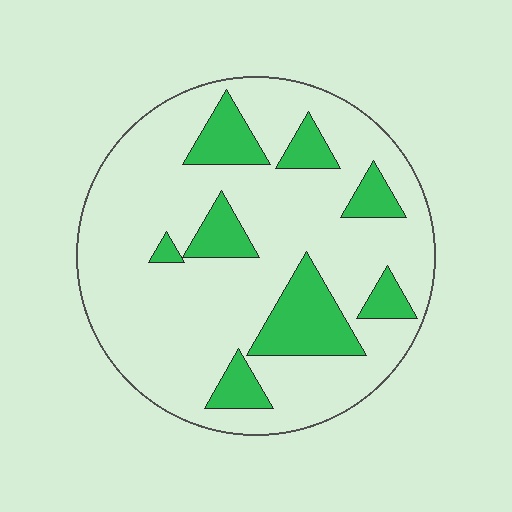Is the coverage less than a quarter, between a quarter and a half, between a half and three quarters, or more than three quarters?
Less than a quarter.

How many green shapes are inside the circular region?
8.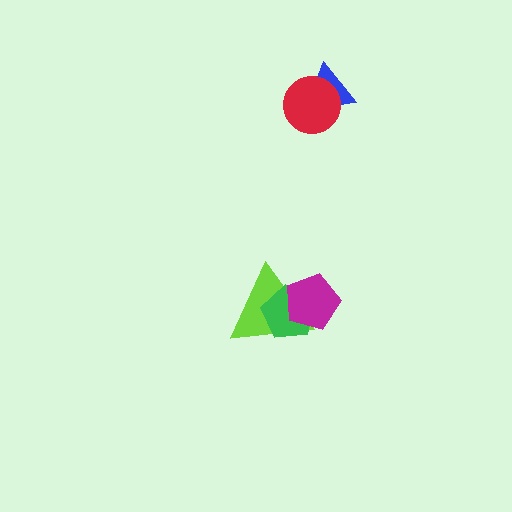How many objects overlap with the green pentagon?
2 objects overlap with the green pentagon.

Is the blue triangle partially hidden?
Yes, it is partially covered by another shape.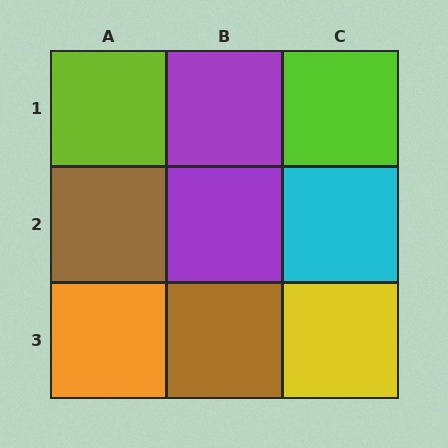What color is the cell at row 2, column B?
Purple.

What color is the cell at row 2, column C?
Cyan.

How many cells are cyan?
1 cell is cyan.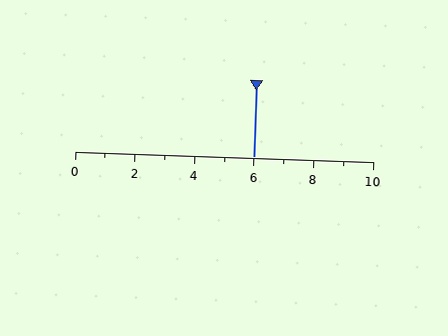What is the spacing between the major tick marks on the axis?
The major ticks are spaced 2 apart.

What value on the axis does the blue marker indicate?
The marker indicates approximately 6.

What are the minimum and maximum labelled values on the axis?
The axis runs from 0 to 10.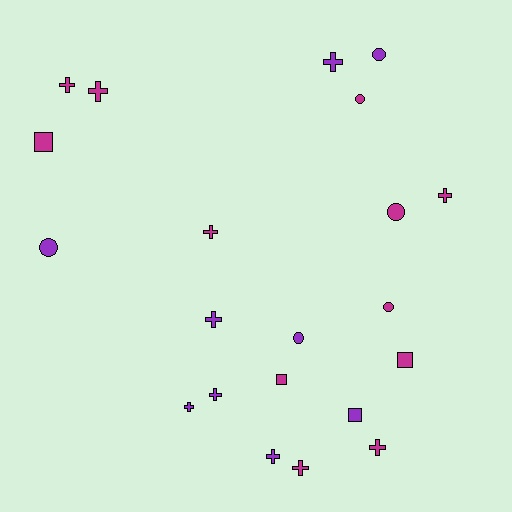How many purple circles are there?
There are 3 purple circles.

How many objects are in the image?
There are 21 objects.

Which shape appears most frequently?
Cross, with 11 objects.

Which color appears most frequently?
Magenta, with 12 objects.